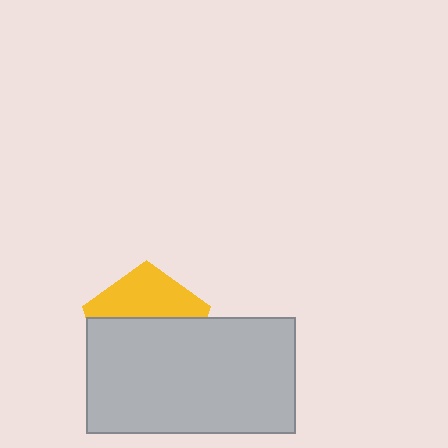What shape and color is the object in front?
The object in front is a light gray rectangle.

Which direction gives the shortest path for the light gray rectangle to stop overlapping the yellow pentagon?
Moving down gives the shortest separation.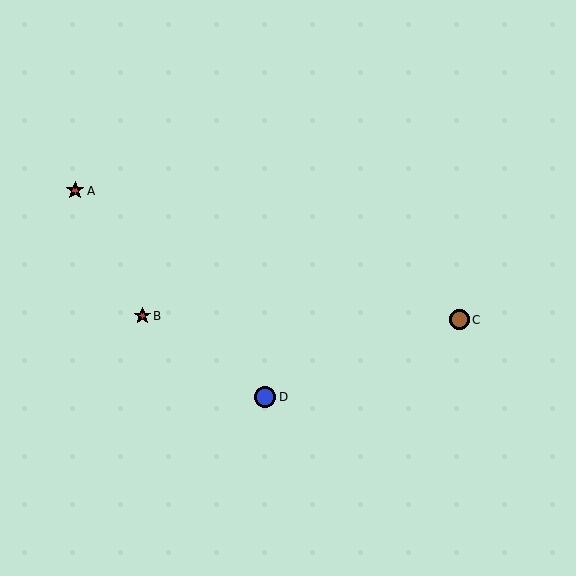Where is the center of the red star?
The center of the red star is at (142, 316).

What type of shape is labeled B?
Shape B is a red star.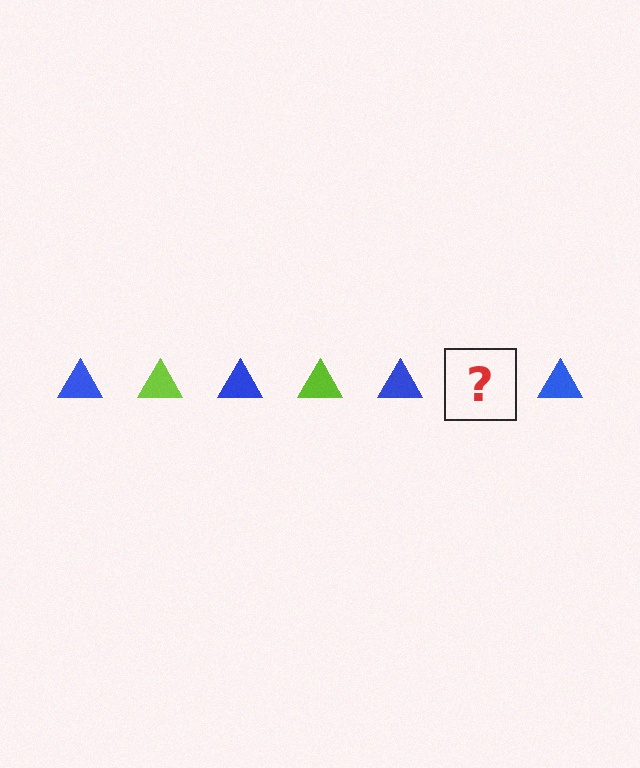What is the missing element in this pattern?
The missing element is a lime triangle.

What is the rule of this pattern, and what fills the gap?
The rule is that the pattern cycles through blue, lime triangles. The gap should be filled with a lime triangle.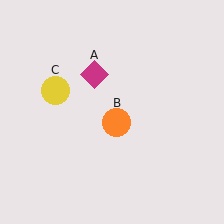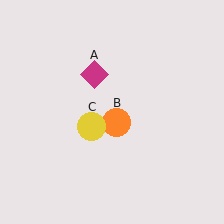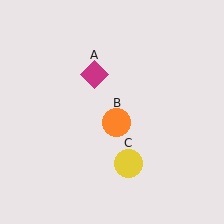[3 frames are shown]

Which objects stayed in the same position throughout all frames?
Magenta diamond (object A) and orange circle (object B) remained stationary.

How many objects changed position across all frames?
1 object changed position: yellow circle (object C).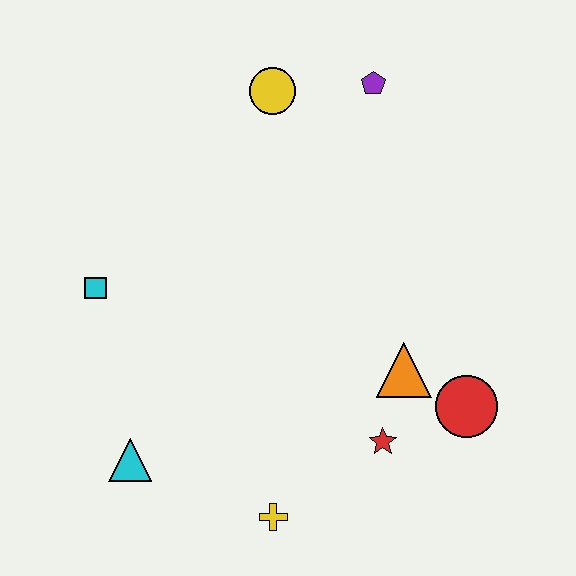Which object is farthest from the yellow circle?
The yellow cross is farthest from the yellow circle.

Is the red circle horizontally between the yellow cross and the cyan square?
No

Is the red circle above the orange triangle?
No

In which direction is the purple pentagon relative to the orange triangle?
The purple pentagon is above the orange triangle.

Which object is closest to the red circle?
The orange triangle is closest to the red circle.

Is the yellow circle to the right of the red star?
No